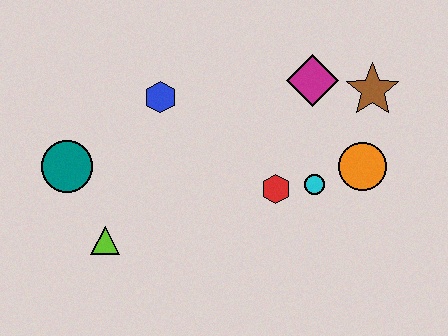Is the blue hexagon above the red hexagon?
Yes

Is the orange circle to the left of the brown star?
Yes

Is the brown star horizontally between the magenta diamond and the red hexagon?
No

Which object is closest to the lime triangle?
The teal circle is closest to the lime triangle.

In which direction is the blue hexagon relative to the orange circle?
The blue hexagon is to the left of the orange circle.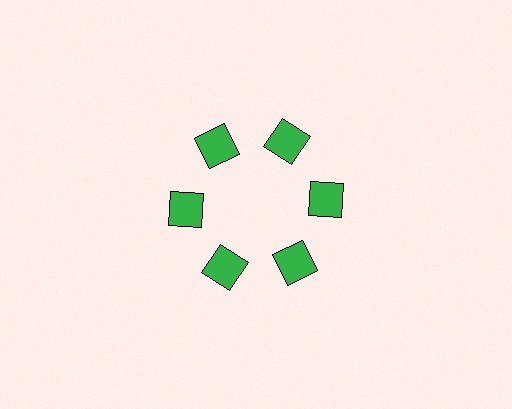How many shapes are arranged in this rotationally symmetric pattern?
There are 6 shapes, arranged in 6 groups of 1.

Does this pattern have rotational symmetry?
Yes, this pattern has 6-fold rotational symmetry. It looks the same after rotating 60 degrees around the center.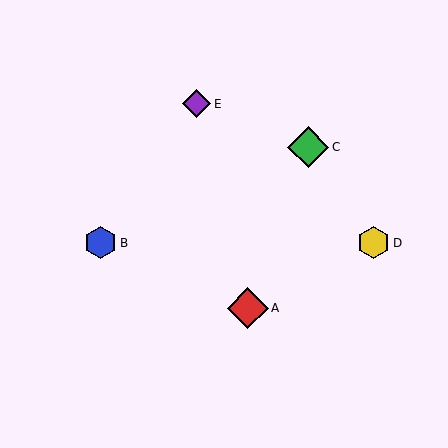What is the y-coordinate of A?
Object A is at y≈308.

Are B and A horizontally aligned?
No, B is at y≈243 and A is at y≈308.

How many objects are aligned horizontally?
2 objects (B, D) are aligned horizontally.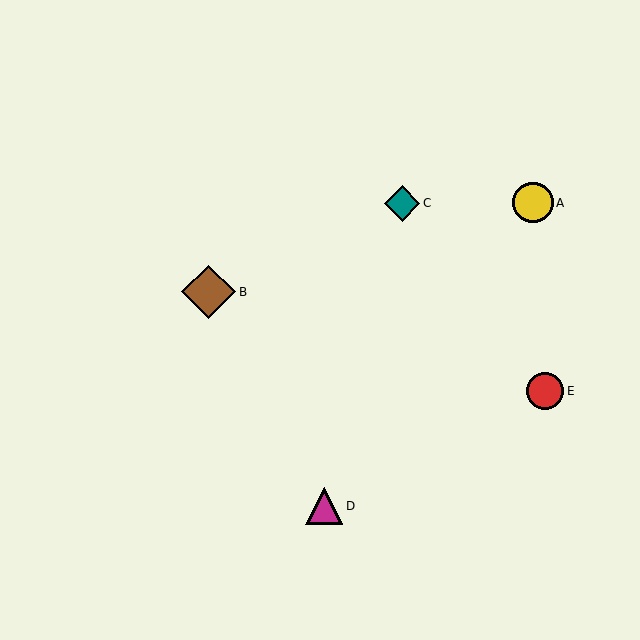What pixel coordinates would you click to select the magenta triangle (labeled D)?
Click at (324, 506) to select the magenta triangle D.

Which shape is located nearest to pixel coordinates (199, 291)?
The brown diamond (labeled B) at (209, 292) is nearest to that location.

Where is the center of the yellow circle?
The center of the yellow circle is at (533, 203).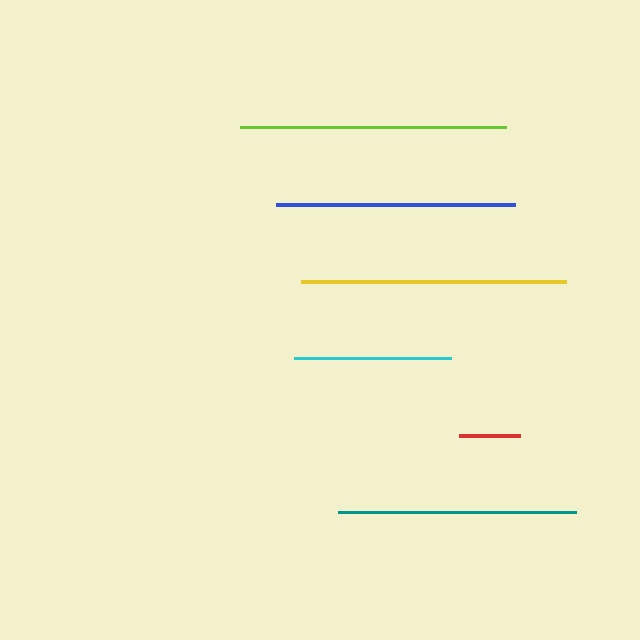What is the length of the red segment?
The red segment is approximately 61 pixels long.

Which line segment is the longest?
The lime line is the longest at approximately 265 pixels.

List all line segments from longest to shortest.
From longest to shortest: lime, yellow, blue, teal, cyan, red.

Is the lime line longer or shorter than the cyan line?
The lime line is longer than the cyan line.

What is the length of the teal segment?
The teal segment is approximately 238 pixels long.